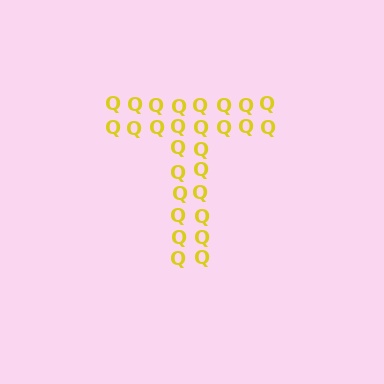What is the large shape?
The large shape is the letter T.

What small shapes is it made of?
It is made of small letter Q's.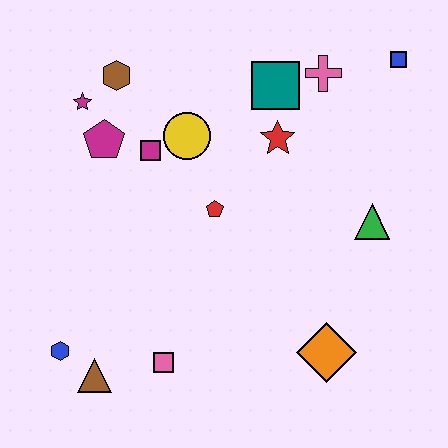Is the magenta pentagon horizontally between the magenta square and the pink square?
No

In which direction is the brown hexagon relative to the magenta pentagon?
The brown hexagon is above the magenta pentagon.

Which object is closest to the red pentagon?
The yellow circle is closest to the red pentagon.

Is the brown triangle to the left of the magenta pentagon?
Yes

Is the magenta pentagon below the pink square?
No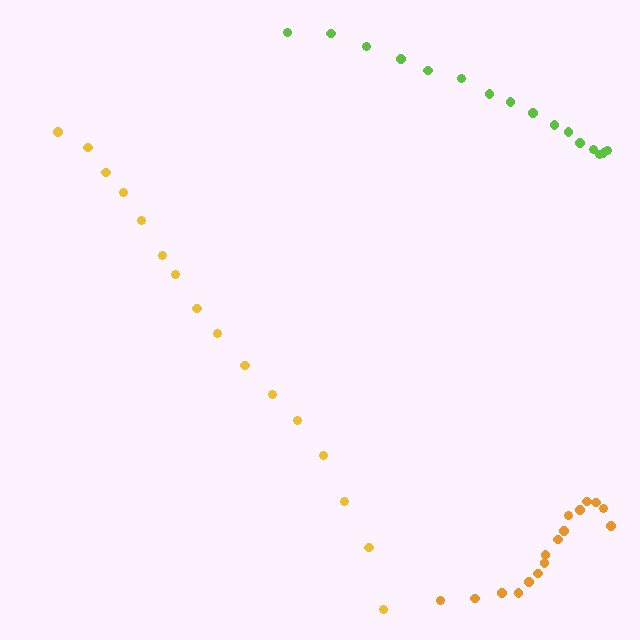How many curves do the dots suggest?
There are 3 distinct paths.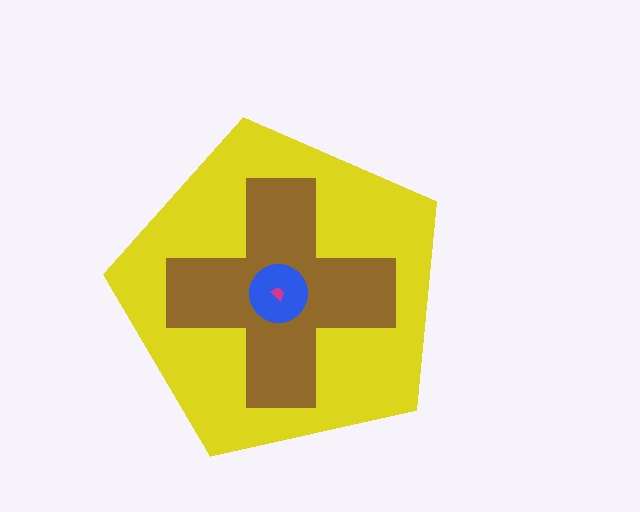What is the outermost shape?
The yellow pentagon.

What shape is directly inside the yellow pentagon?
The brown cross.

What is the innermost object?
The magenta trapezoid.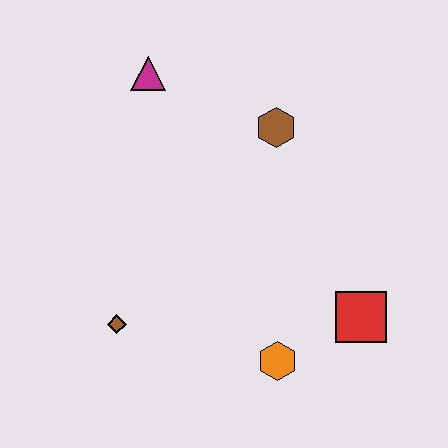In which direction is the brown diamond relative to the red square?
The brown diamond is to the left of the red square.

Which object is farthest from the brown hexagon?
The brown diamond is farthest from the brown hexagon.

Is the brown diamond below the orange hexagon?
No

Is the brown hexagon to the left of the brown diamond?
No